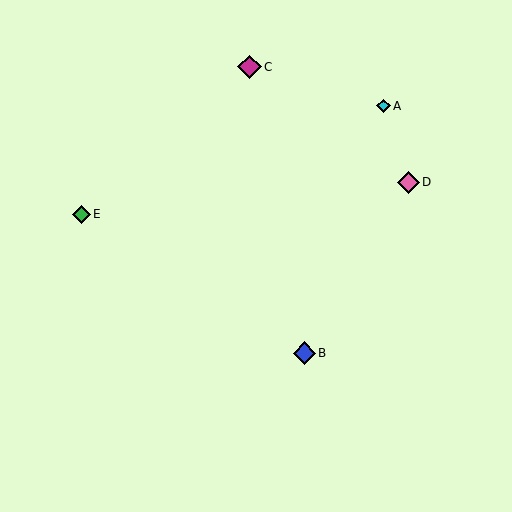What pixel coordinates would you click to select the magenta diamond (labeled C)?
Click at (250, 67) to select the magenta diamond C.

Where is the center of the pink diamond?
The center of the pink diamond is at (408, 182).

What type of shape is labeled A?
Shape A is a cyan diamond.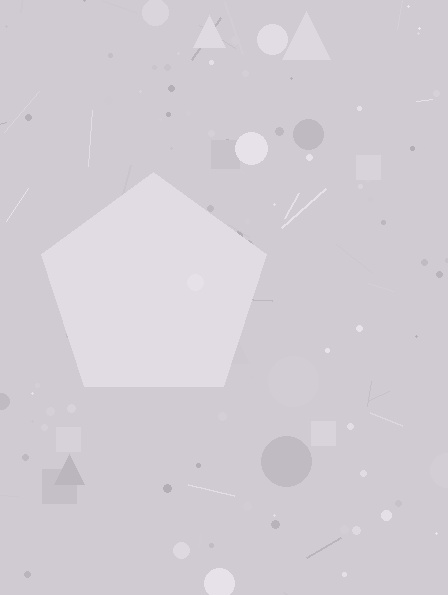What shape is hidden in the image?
A pentagon is hidden in the image.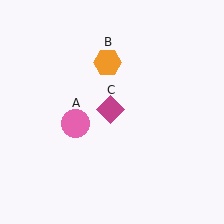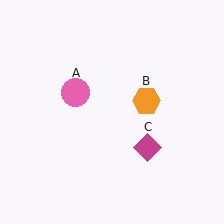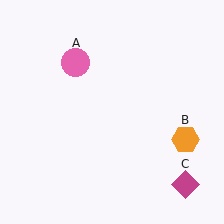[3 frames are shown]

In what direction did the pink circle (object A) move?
The pink circle (object A) moved up.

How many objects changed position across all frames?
3 objects changed position: pink circle (object A), orange hexagon (object B), magenta diamond (object C).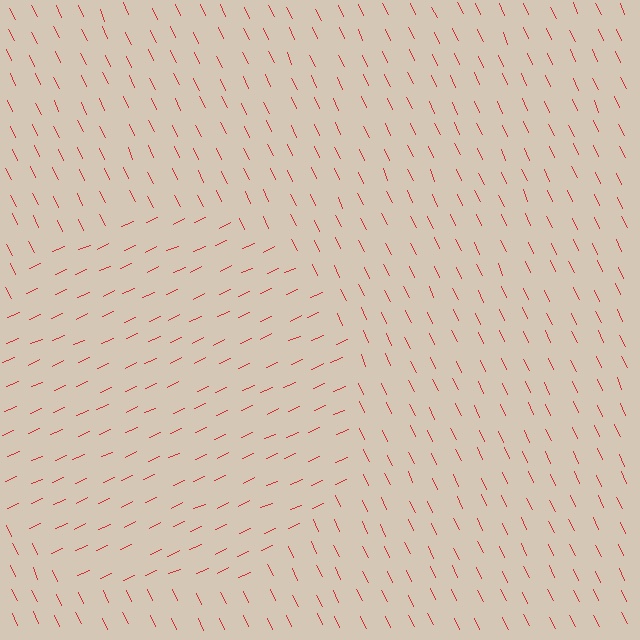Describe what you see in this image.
The image is filled with small red line segments. A circle region in the image has lines oriented differently from the surrounding lines, creating a visible texture boundary.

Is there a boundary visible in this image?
Yes, there is a texture boundary formed by a change in line orientation.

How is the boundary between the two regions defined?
The boundary is defined purely by a change in line orientation (approximately 89 degrees difference). All lines are the same color and thickness.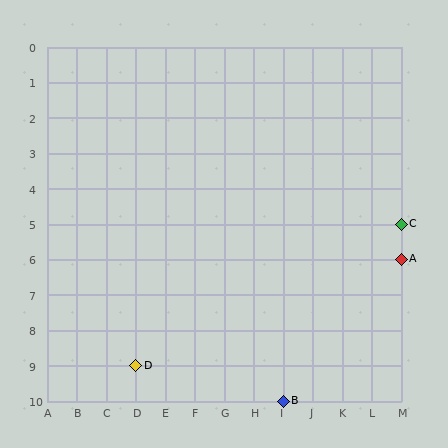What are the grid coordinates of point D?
Point D is at grid coordinates (D, 9).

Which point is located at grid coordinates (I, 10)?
Point B is at (I, 10).